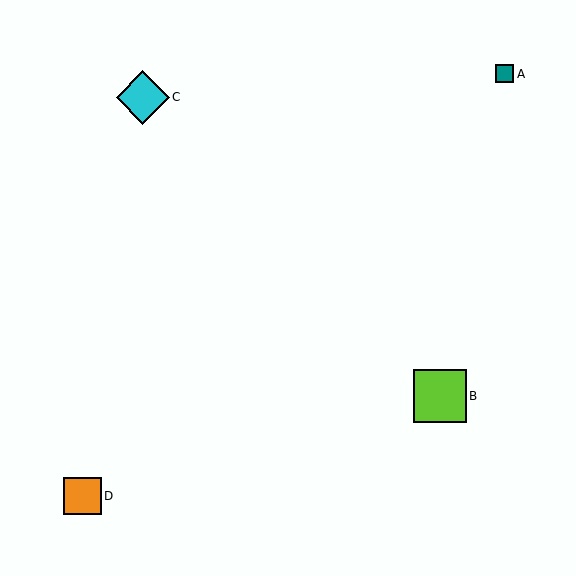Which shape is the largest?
The cyan diamond (labeled C) is the largest.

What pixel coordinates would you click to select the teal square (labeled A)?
Click at (505, 74) to select the teal square A.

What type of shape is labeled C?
Shape C is a cyan diamond.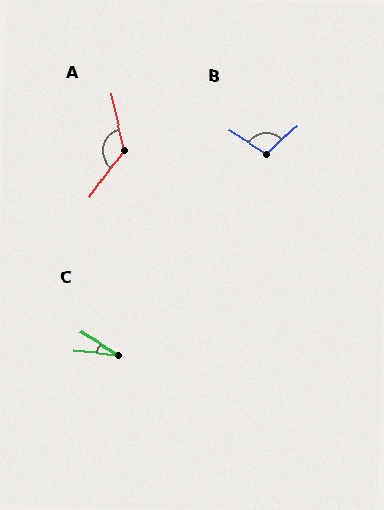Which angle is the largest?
A, at approximately 130 degrees.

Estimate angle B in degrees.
Approximately 103 degrees.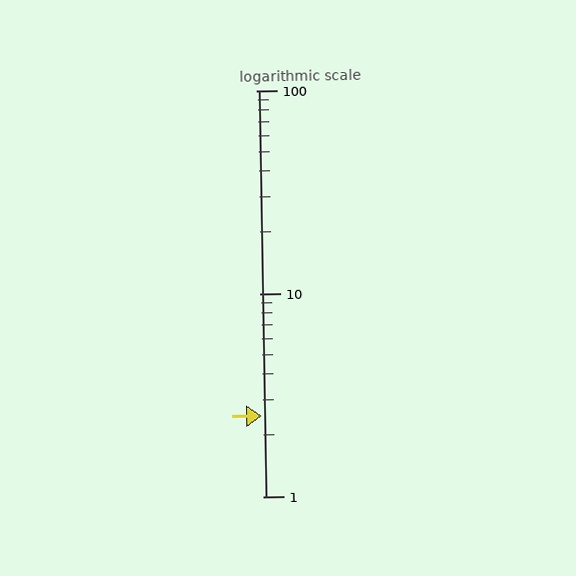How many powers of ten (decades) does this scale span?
The scale spans 2 decades, from 1 to 100.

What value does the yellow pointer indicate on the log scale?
The pointer indicates approximately 2.5.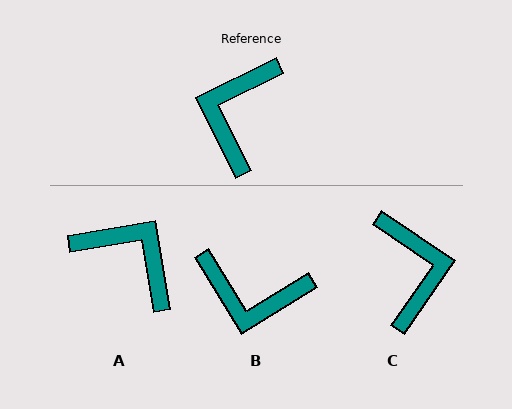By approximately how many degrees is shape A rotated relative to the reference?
Approximately 107 degrees clockwise.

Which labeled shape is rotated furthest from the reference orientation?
C, about 151 degrees away.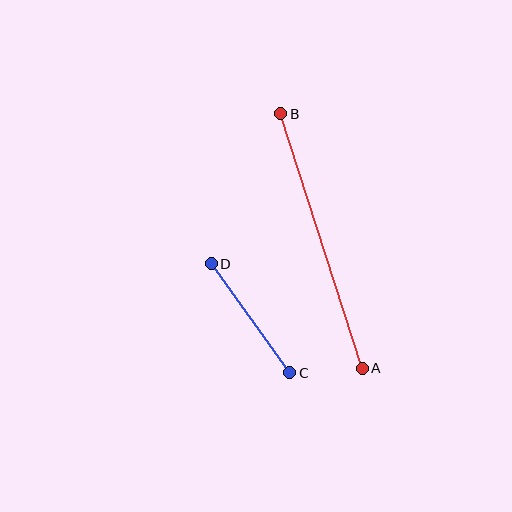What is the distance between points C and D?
The distance is approximately 135 pixels.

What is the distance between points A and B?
The distance is approximately 267 pixels.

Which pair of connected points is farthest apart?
Points A and B are farthest apart.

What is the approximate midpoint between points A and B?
The midpoint is at approximately (322, 241) pixels.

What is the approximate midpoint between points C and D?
The midpoint is at approximately (250, 318) pixels.